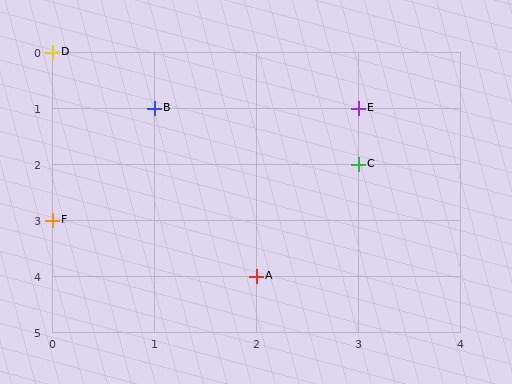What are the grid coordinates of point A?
Point A is at grid coordinates (2, 4).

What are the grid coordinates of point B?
Point B is at grid coordinates (1, 1).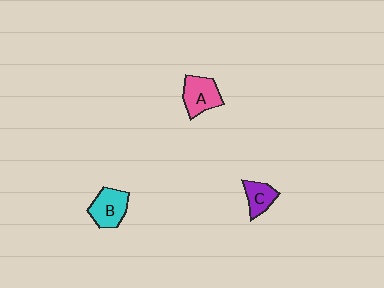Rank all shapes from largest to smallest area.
From largest to smallest: B (cyan), A (pink), C (purple).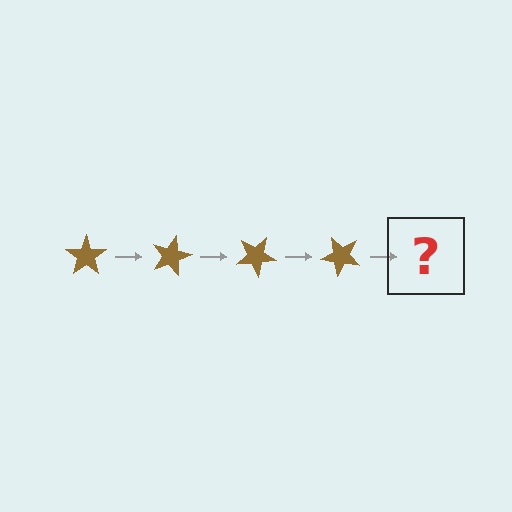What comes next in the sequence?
The next element should be a brown star rotated 60 degrees.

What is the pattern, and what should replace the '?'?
The pattern is that the star rotates 15 degrees each step. The '?' should be a brown star rotated 60 degrees.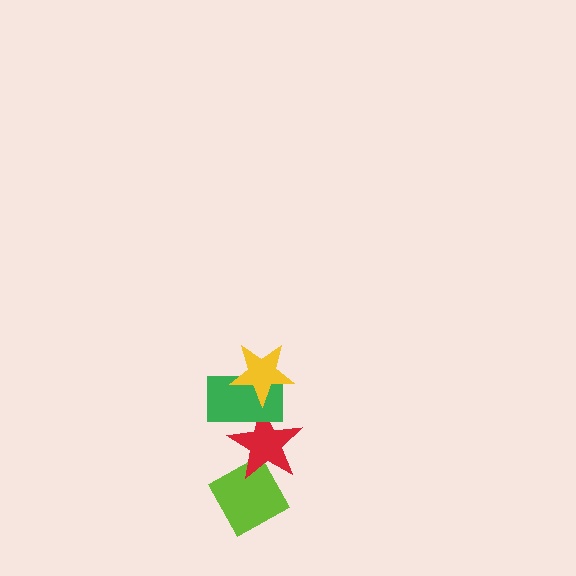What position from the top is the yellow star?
The yellow star is 1st from the top.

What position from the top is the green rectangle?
The green rectangle is 2nd from the top.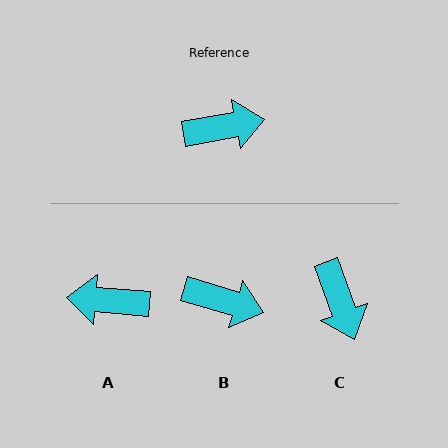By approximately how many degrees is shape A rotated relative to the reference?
Approximately 165 degrees counter-clockwise.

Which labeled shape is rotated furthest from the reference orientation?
A, about 165 degrees away.